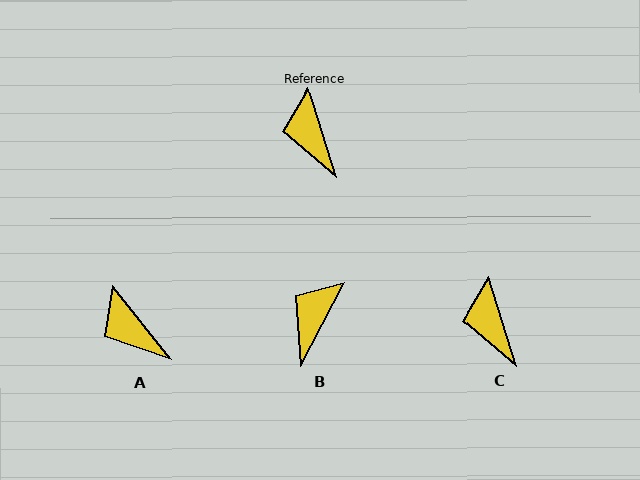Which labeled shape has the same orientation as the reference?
C.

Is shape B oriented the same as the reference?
No, it is off by about 45 degrees.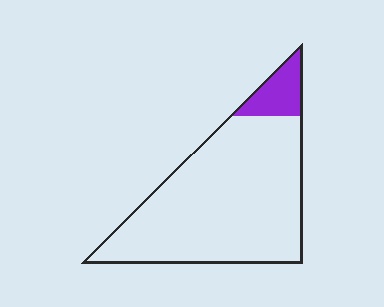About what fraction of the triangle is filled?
About one tenth (1/10).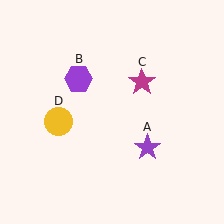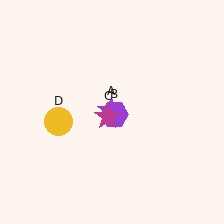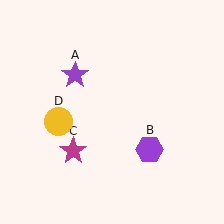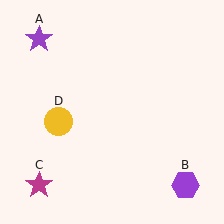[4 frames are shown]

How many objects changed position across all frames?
3 objects changed position: purple star (object A), purple hexagon (object B), magenta star (object C).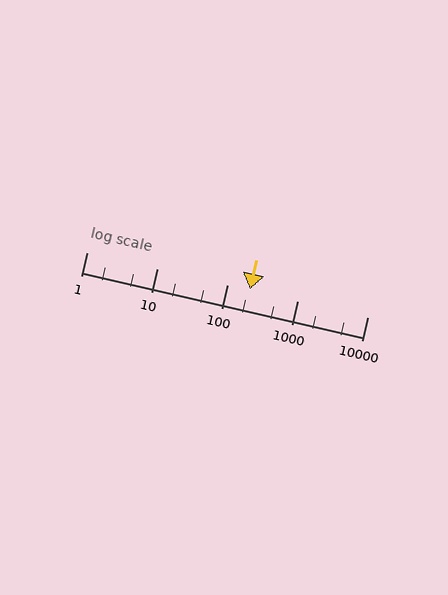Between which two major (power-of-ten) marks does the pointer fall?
The pointer is between 100 and 1000.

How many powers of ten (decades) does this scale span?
The scale spans 4 decades, from 1 to 10000.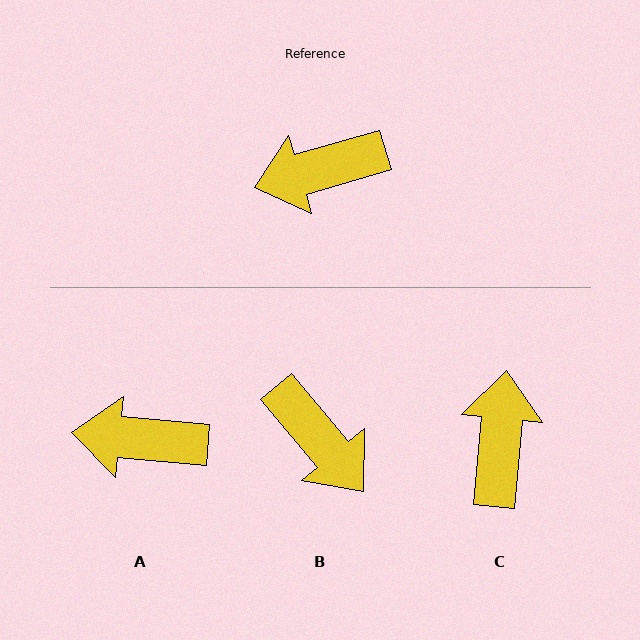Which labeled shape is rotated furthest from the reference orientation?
B, about 114 degrees away.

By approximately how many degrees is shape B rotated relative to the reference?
Approximately 114 degrees counter-clockwise.